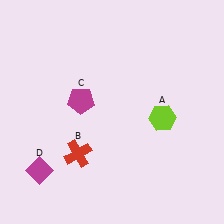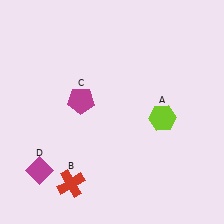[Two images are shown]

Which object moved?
The red cross (B) moved down.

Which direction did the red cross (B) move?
The red cross (B) moved down.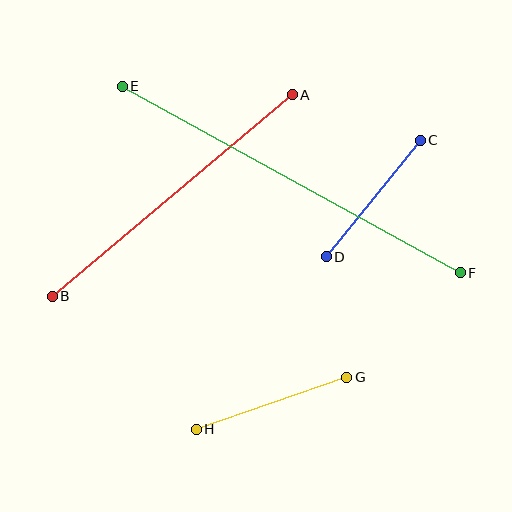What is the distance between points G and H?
The distance is approximately 159 pixels.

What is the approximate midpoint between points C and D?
The midpoint is at approximately (373, 199) pixels.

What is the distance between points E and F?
The distance is approximately 386 pixels.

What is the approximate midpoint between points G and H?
The midpoint is at approximately (271, 403) pixels.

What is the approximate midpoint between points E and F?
The midpoint is at approximately (291, 180) pixels.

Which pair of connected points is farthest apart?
Points E and F are farthest apart.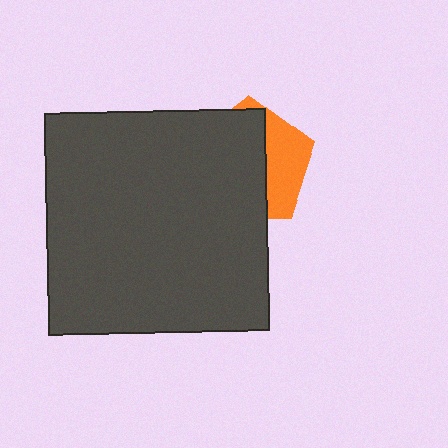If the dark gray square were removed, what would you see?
You would see the complete orange pentagon.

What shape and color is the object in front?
The object in front is a dark gray square.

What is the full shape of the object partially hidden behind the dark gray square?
The partially hidden object is an orange pentagon.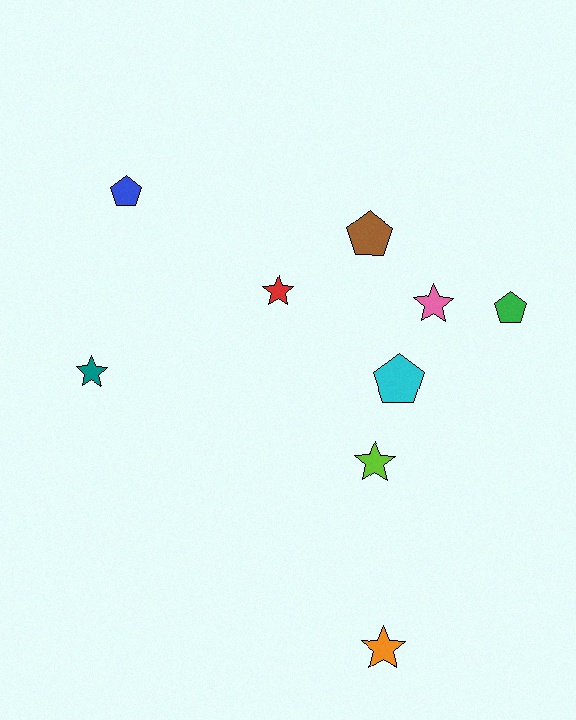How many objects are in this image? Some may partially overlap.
There are 9 objects.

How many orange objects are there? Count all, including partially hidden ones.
There is 1 orange object.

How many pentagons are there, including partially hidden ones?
There are 4 pentagons.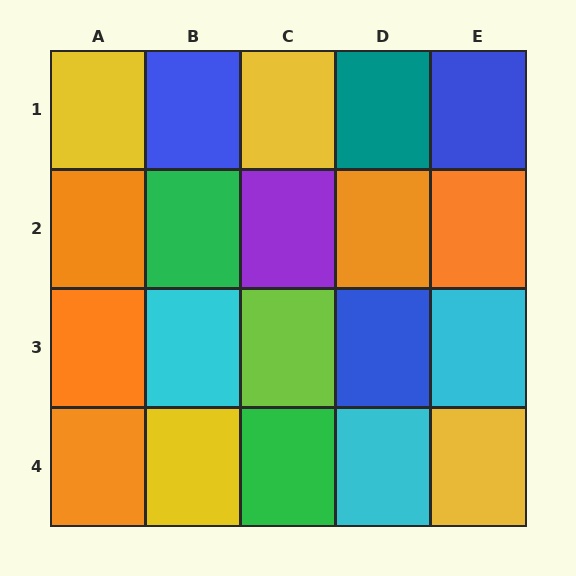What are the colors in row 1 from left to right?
Yellow, blue, yellow, teal, blue.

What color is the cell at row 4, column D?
Cyan.